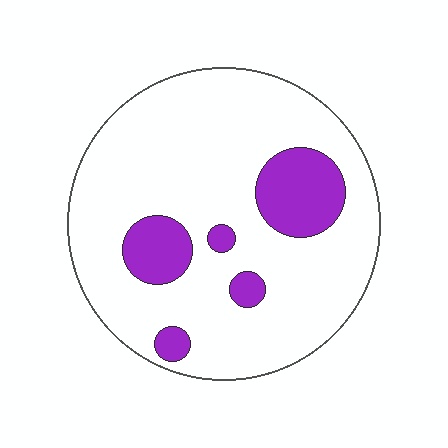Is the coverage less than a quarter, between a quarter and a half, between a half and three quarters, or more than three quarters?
Less than a quarter.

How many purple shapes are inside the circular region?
5.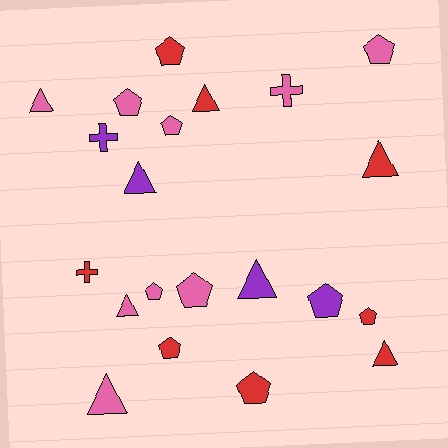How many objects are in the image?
There are 21 objects.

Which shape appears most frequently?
Pentagon, with 10 objects.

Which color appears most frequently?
Pink, with 9 objects.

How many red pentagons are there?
There are 4 red pentagons.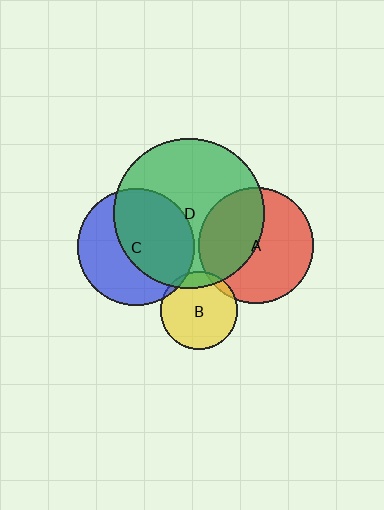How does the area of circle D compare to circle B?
Approximately 3.7 times.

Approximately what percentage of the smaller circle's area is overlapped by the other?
Approximately 55%.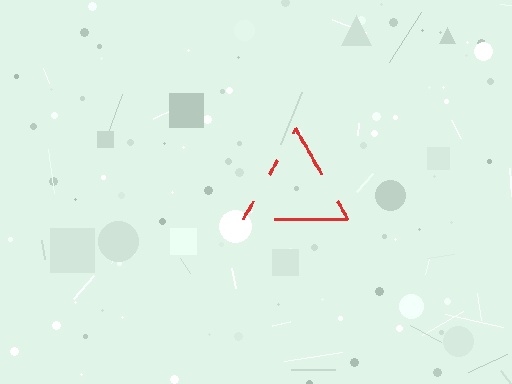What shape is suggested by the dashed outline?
The dashed outline suggests a triangle.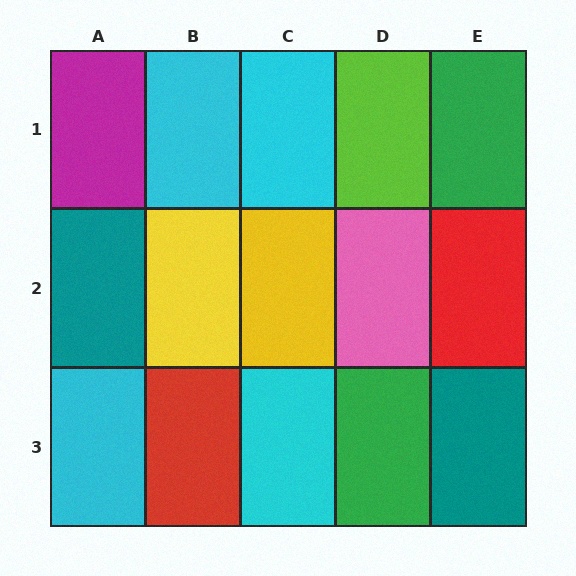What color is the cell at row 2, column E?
Red.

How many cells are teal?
2 cells are teal.